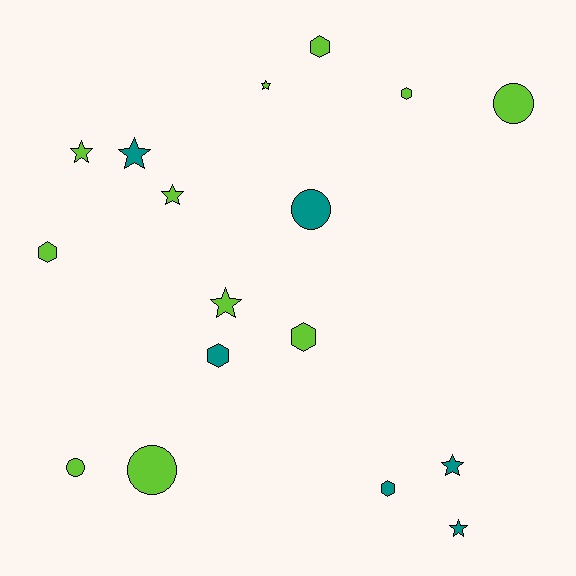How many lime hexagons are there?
There are 4 lime hexagons.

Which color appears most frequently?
Lime, with 11 objects.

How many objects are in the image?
There are 17 objects.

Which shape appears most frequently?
Star, with 7 objects.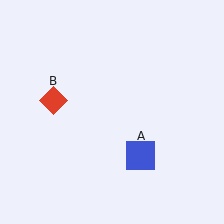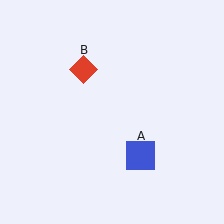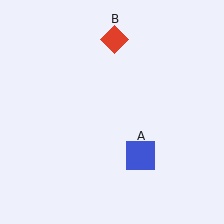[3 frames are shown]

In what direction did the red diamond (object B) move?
The red diamond (object B) moved up and to the right.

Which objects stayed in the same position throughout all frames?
Blue square (object A) remained stationary.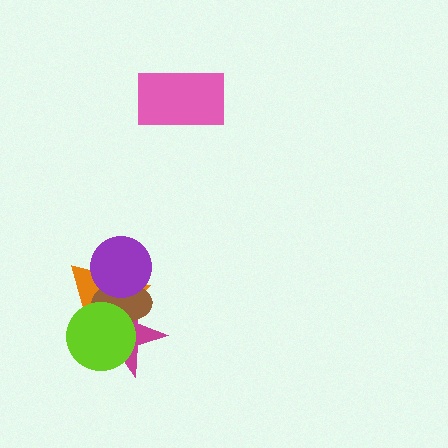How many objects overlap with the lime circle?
3 objects overlap with the lime circle.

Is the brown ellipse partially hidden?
Yes, it is partially covered by another shape.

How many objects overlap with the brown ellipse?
4 objects overlap with the brown ellipse.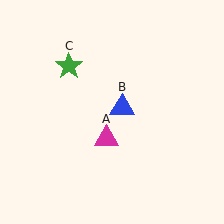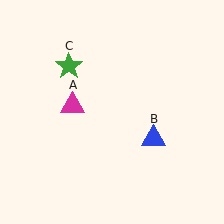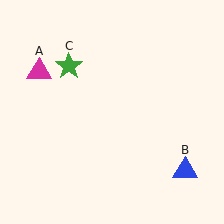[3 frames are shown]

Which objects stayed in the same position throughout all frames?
Green star (object C) remained stationary.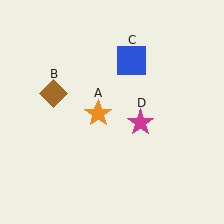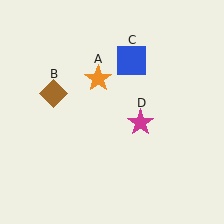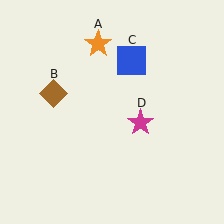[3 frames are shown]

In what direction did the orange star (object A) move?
The orange star (object A) moved up.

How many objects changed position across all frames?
1 object changed position: orange star (object A).